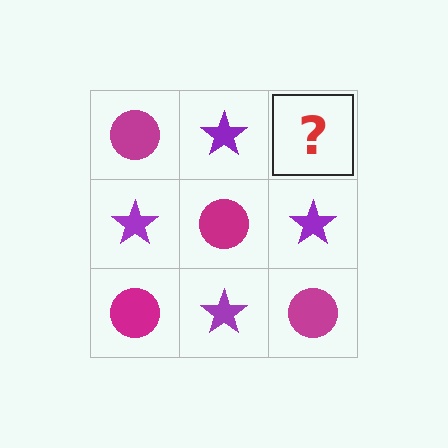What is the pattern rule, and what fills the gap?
The rule is that it alternates magenta circle and purple star in a checkerboard pattern. The gap should be filled with a magenta circle.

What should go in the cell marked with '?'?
The missing cell should contain a magenta circle.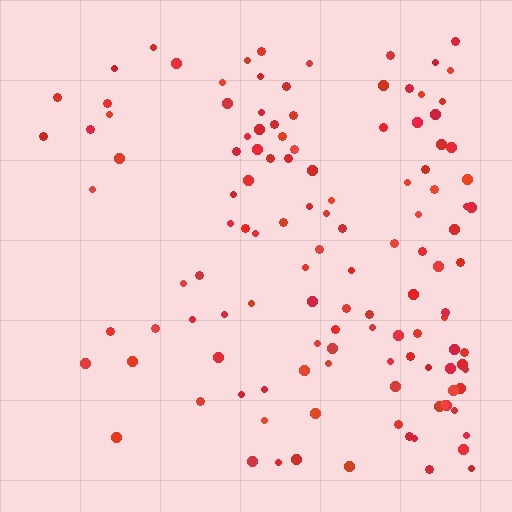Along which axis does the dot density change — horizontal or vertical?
Horizontal.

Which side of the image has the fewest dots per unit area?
The left.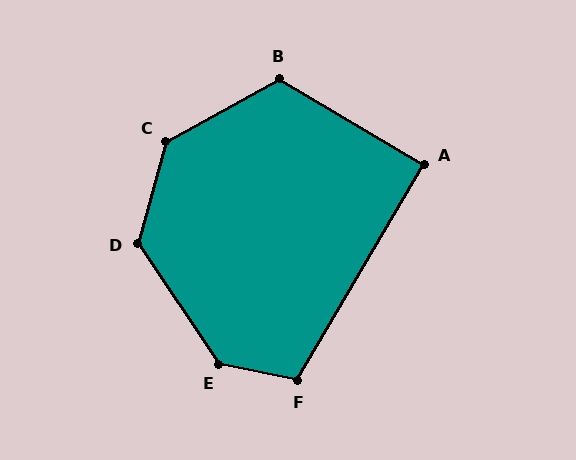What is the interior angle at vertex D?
Approximately 131 degrees (obtuse).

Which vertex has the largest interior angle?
E, at approximately 136 degrees.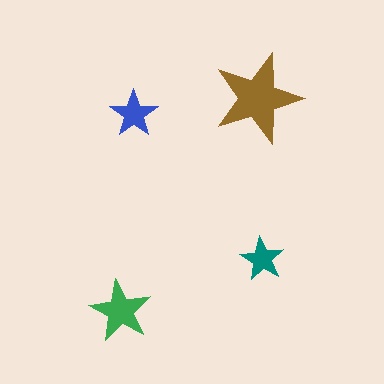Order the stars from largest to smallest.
the brown one, the green one, the blue one, the teal one.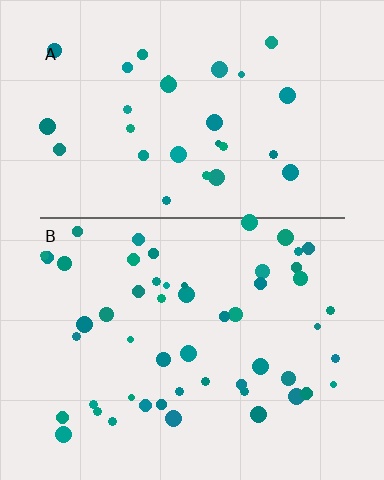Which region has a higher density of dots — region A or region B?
B (the bottom).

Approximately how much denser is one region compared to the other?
Approximately 1.8× — region B over region A.